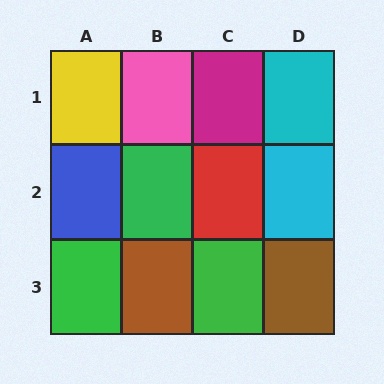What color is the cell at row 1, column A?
Yellow.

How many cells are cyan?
2 cells are cyan.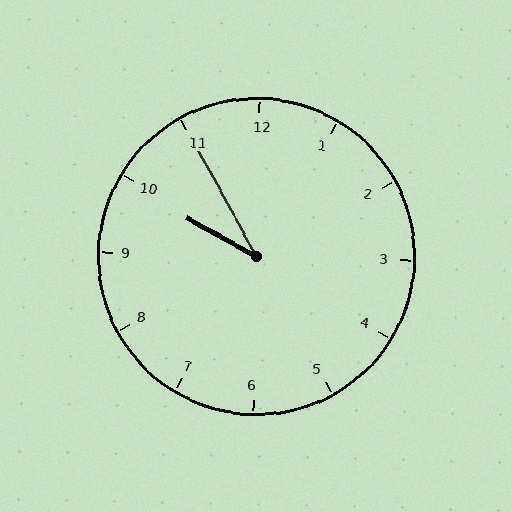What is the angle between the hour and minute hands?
Approximately 32 degrees.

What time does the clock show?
9:55.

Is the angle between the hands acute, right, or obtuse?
It is acute.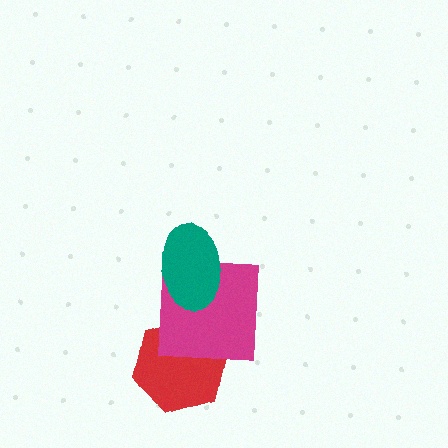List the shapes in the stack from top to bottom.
From top to bottom: the teal ellipse, the magenta square, the red hexagon.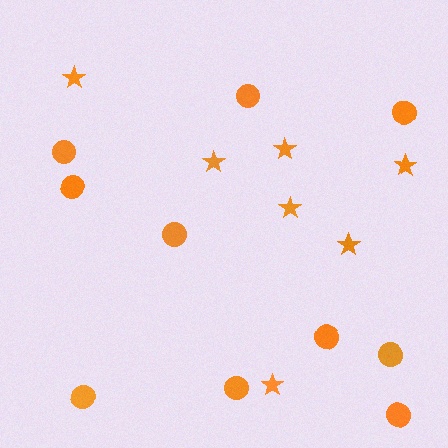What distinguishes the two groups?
There are 2 groups: one group of circles (10) and one group of stars (7).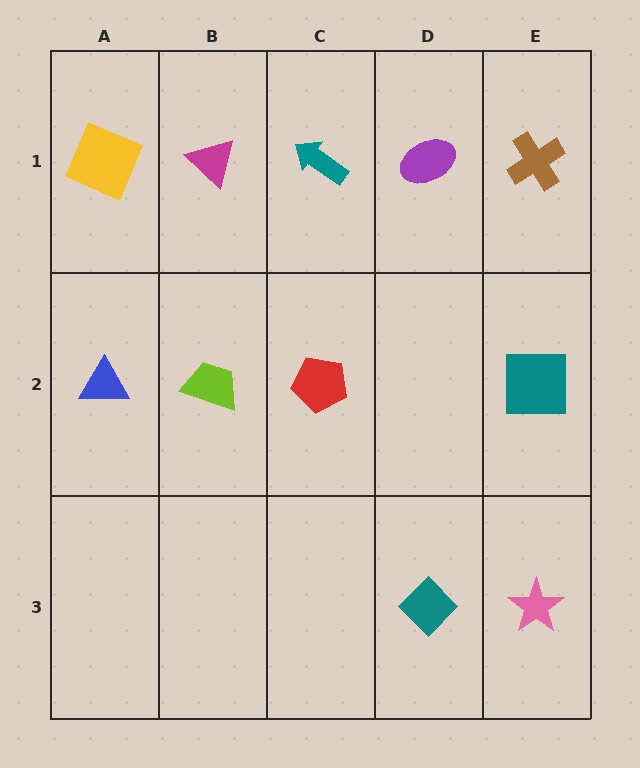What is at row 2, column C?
A red pentagon.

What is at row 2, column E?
A teal square.